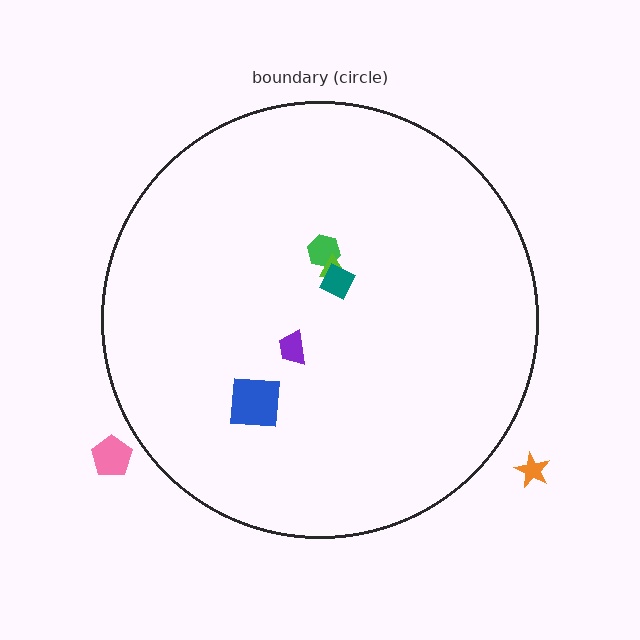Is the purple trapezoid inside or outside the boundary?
Inside.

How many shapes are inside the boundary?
5 inside, 2 outside.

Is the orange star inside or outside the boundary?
Outside.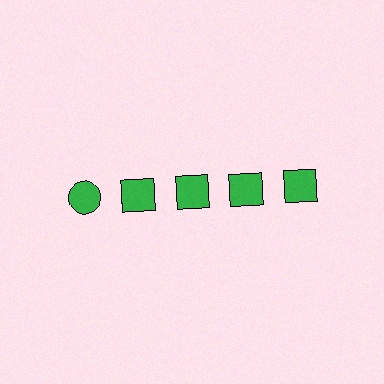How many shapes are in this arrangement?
There are 5 shapes arranged in a grid pattern.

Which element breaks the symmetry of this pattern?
The green circle in the top row, leftmost column breaks the symmetry. All other shapes are green squares.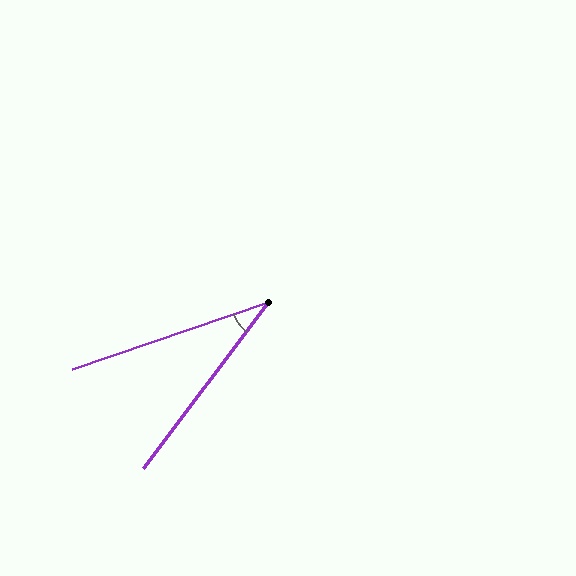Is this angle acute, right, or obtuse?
It is acute.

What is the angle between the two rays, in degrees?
Approximately 34 degrees.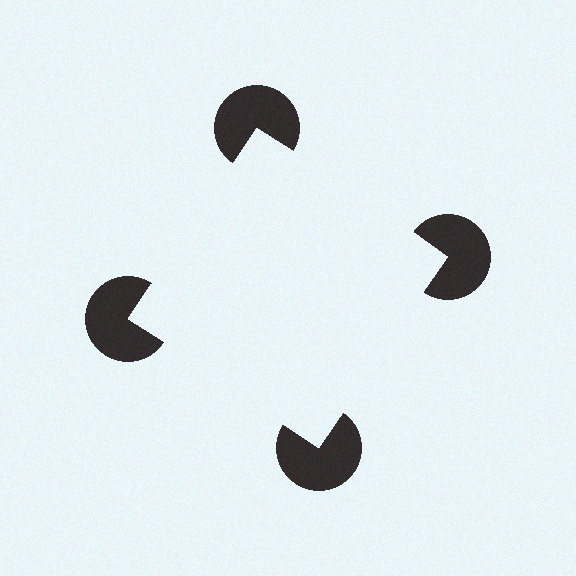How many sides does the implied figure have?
4 sides.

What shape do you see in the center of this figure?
An illusory square — its edges are inferred from the aligned wedge cuts in the pac-man discs, not physically drawn.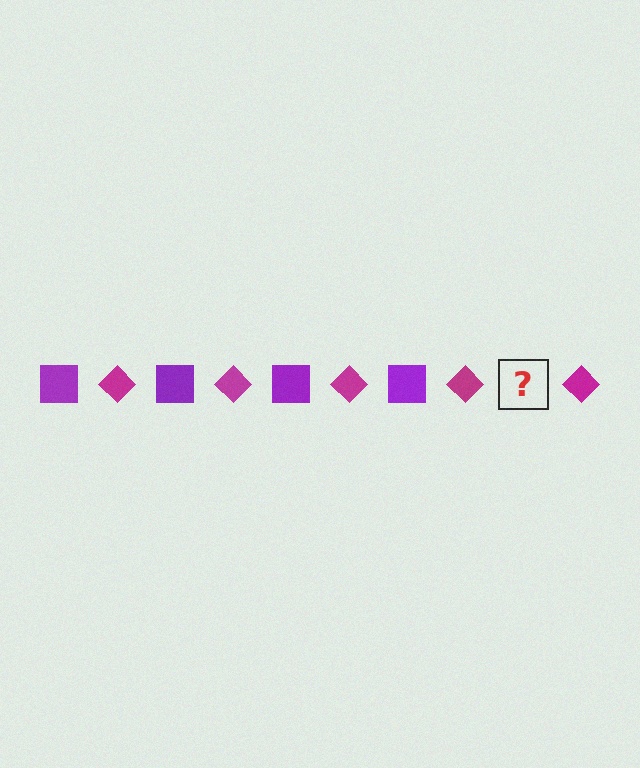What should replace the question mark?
The question mark should be replaced with a purple square.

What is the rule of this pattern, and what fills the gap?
The rule is that the pattern alternates between purple square and magenta diamond. The gap should be filled with a purple square.